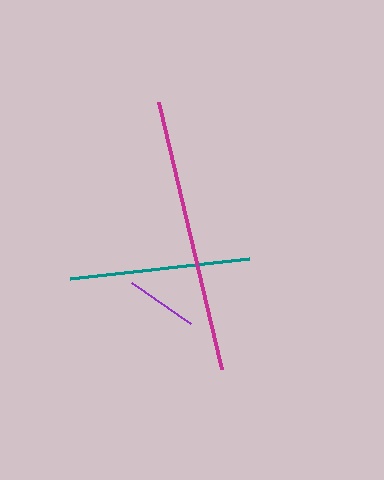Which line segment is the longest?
The magenta line is the longest at approximately 274 pixels.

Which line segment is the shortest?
The purple line is the shortest at approximately 72 pixels.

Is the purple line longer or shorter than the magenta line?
The magenta line is longer than the purple line.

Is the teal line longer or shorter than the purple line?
The teal line is longer than the purple line.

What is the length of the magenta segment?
The magenta segment is approximately 274 pixels long.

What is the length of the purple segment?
The purple segment is approximately 72 pixels long.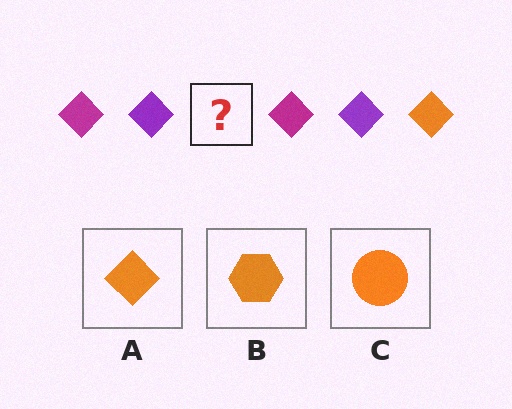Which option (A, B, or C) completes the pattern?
A.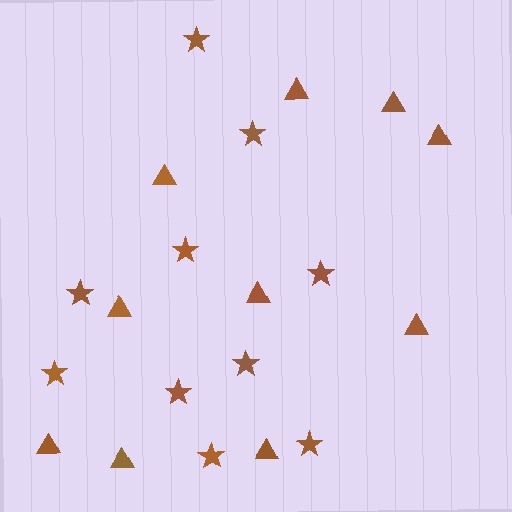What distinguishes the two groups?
There are 2 groups: one group of stars (10) and one group of triangles (10).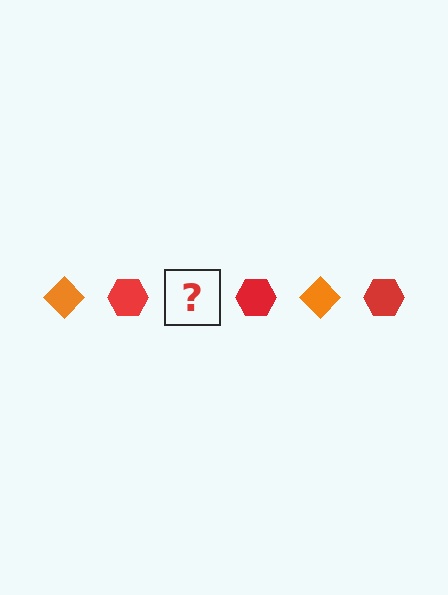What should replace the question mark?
The question mark should be replaced with an orange diamond.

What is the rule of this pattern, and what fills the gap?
The rule is that the pattern alternates between orange diamond and red hexagon. The gap should be filled with an orange diamond.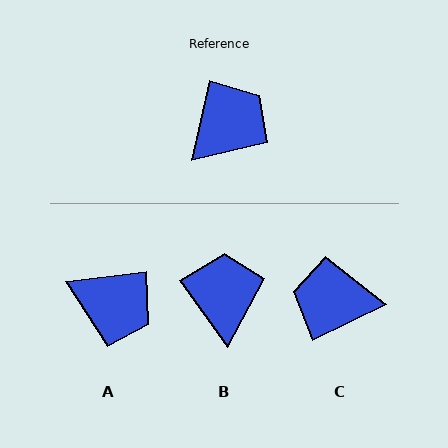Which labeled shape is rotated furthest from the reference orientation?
C, about 129 degrees away.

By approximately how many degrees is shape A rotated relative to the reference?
Approximately 70 degrees clockwise.